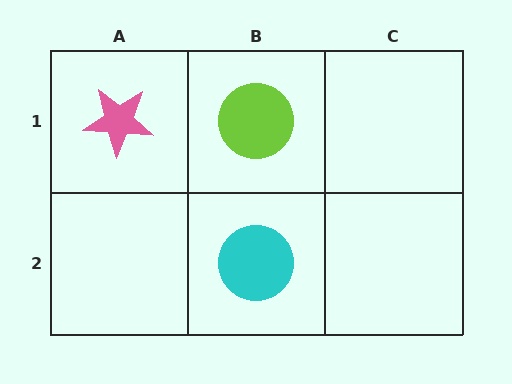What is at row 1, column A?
A pink star.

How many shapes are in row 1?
2 shapes.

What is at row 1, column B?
A lime circle.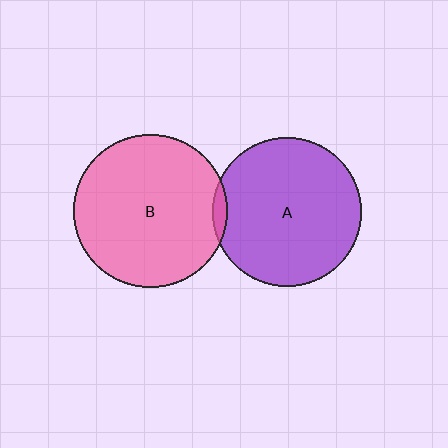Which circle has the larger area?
Circle B (pink).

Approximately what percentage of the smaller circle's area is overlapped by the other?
Approximately 5%.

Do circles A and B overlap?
Yes.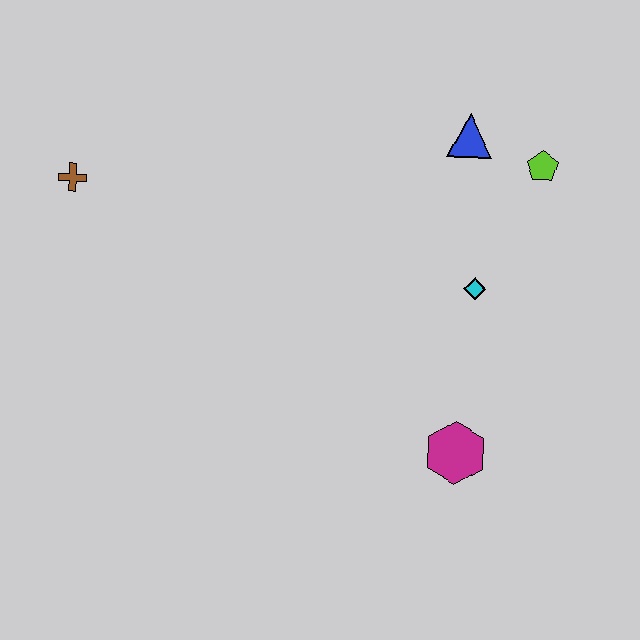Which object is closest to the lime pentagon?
The blue triangle is closest to the lime pentagon.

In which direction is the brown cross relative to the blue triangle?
The brown cross is to the left of the blue triangle.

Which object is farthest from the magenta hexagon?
The brown cross is farthest from the magenta hexagon.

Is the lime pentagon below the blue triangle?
Yes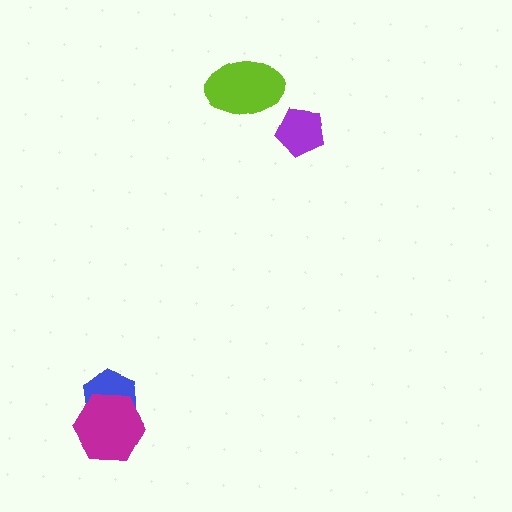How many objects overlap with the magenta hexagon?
1 object overlaps with the magenta hexagon.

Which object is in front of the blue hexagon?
The magenta hexagon is in front of the blue hexagon.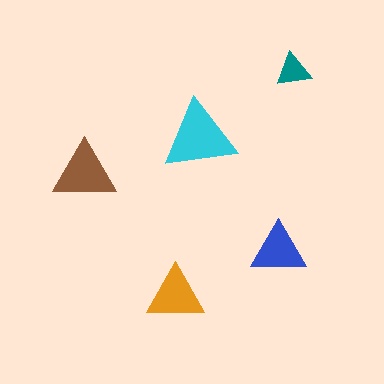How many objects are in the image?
There are 5 objects in the image.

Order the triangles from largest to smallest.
the cyan one, the brown one, the orange one, the blue one, the teal one.